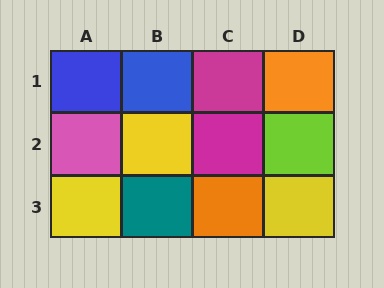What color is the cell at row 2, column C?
Magenta.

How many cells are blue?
2 cells are blue.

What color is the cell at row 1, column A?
Blue.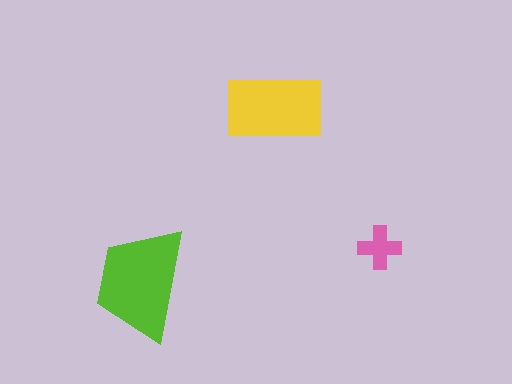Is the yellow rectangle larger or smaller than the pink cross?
Larger.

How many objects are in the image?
There are 3 objects in the image.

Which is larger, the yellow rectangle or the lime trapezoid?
The lime trapezoid.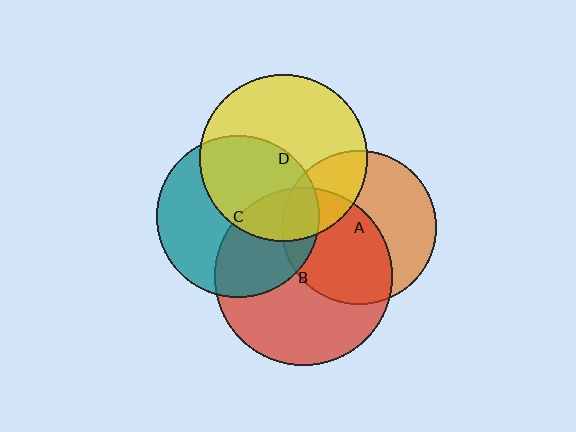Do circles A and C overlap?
Yes.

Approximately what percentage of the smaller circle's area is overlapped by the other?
Approximately 15%.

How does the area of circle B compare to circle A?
Approximately 1.3 times.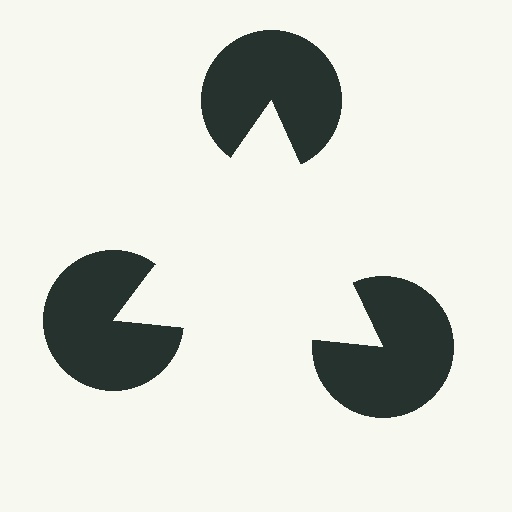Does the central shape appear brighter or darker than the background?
It typically appears slightly brighter than the background, even though no actual brightness change is drawn.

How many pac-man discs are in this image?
There are 3 — one at each vertex of the illusory triangle.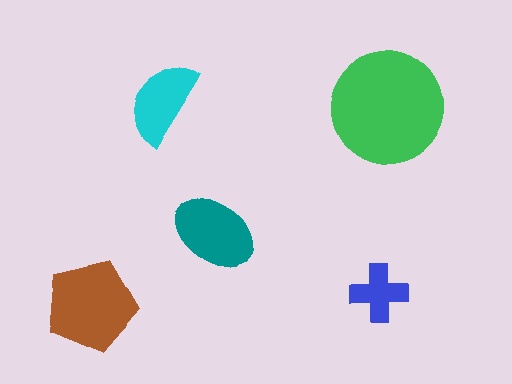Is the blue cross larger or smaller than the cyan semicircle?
Smaller.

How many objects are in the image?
There are 5 objects in the image.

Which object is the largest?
The green circle.